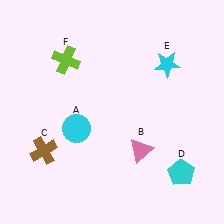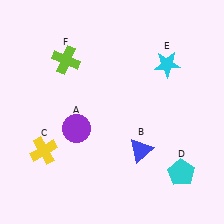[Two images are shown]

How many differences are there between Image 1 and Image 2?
There are 3 differences between the two images.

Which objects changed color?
A changed from cyan to purple. B changed from pink to blue. C changed from brown to yellow.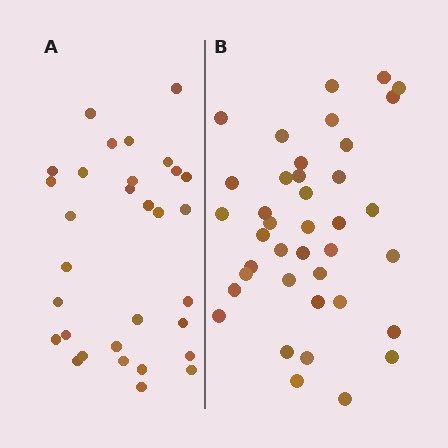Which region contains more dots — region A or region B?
Region B (the right region) has more dots.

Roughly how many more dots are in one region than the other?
Region B has roughly 8 or so more dots than region A.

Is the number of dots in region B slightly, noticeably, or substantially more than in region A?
Region B has noticeably more, but not dramatically so. The ratio is roughly 1.3 to 1.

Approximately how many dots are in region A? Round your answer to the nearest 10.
About 30 dots. (The exact count is 31, which rounds to 30.)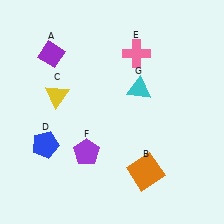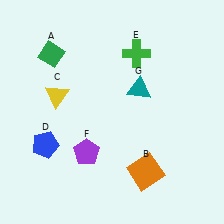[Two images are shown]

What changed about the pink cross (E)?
In Image 1, E is pink. In Image 2, it changed to green.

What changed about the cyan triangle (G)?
In Image 1, G is cyan. In Image 2, it changed to teal.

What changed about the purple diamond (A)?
In Image 1, A is purple. In Image 2, it changed to green.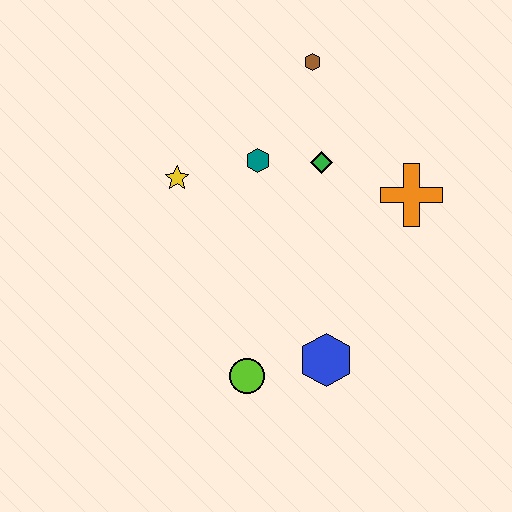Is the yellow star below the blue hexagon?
No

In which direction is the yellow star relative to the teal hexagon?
The yellow star is to the left of the teal hexagon.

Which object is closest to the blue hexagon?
The lime circle is closest to the blue hexagon.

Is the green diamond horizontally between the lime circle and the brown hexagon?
No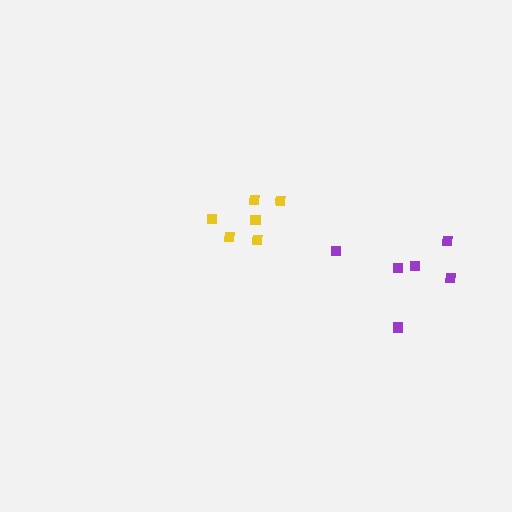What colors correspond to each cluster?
The clusters are colored: yellow, purple.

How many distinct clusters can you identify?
There are 2 distinct clusters.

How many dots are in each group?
Group 1: 6 dots, Group 2: 6 dots (12 total).